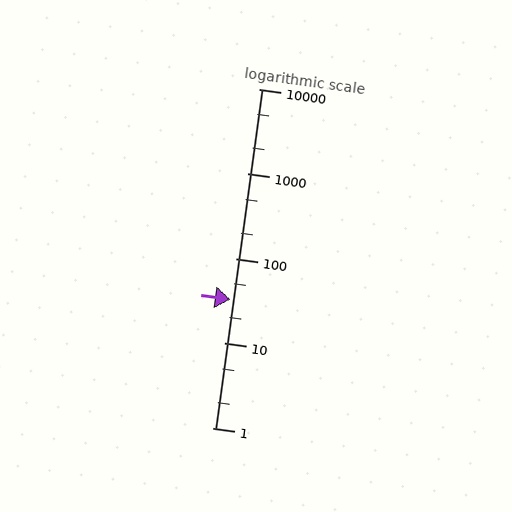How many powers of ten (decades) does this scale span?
The scale spans 4 decades, from 1 to 10000.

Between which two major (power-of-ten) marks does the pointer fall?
The pointer is between 10 and 100.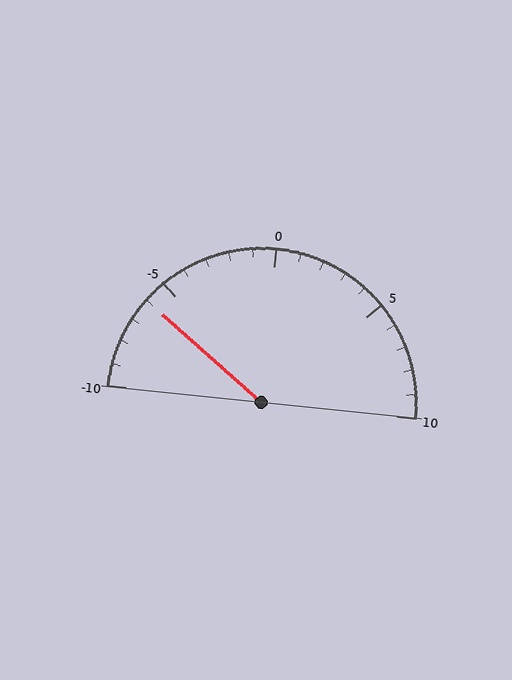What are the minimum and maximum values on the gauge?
The gauge ranges from -10 to 10.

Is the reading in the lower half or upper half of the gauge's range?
The reading is in the lower half of the range (-10 to 10).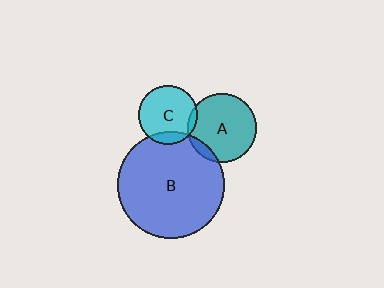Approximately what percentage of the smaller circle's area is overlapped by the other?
Approximately 5%.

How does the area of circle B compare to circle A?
Approximately 2.4 times.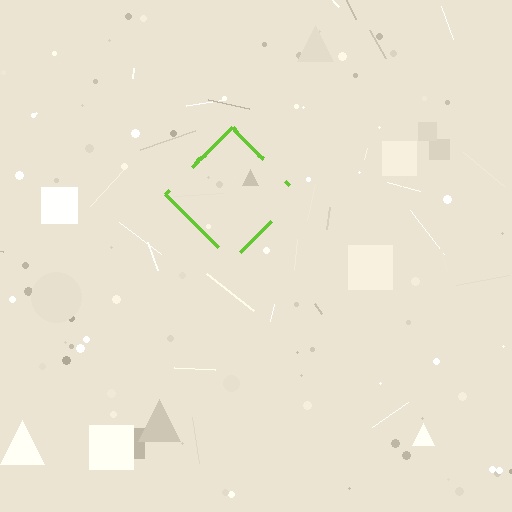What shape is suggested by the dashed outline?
The dashed outline suggests a diamond.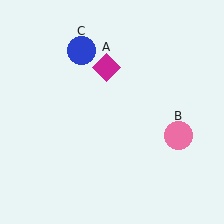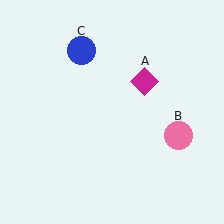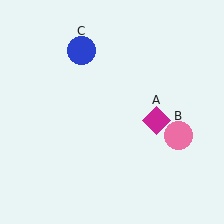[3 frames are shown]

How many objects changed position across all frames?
1 object changed position: magenta diamond (object A).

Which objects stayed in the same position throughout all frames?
Pink circle (object B) and blue circle (object C) remained stationary.